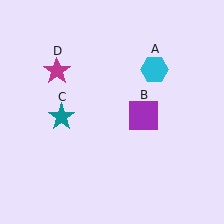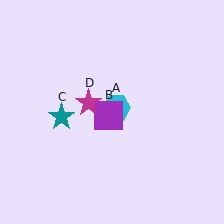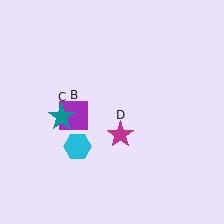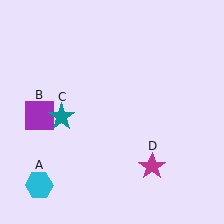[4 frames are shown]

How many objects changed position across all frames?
3 objects changed position: cyan hexagon (object A), purple square (object B), magenta star (object D).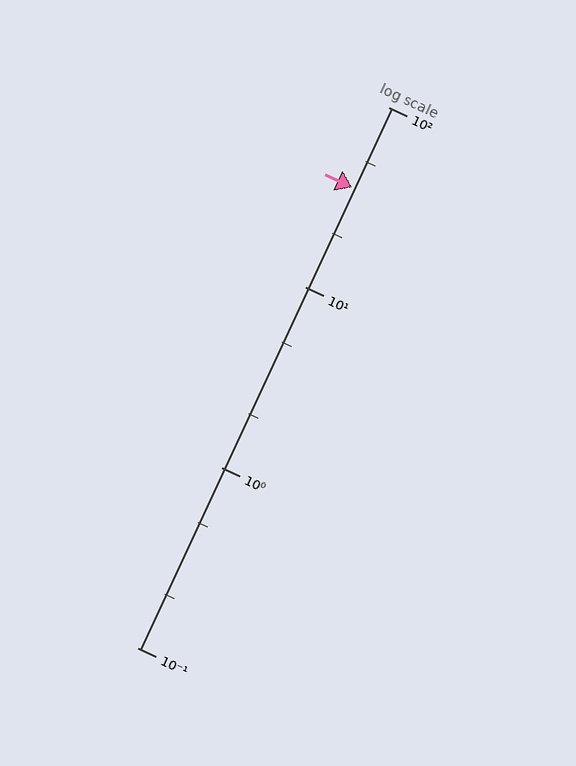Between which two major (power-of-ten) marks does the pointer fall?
The pointer is between 10 and 100.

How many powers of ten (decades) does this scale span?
The scale spans 3 decades, from 0.1 to 100.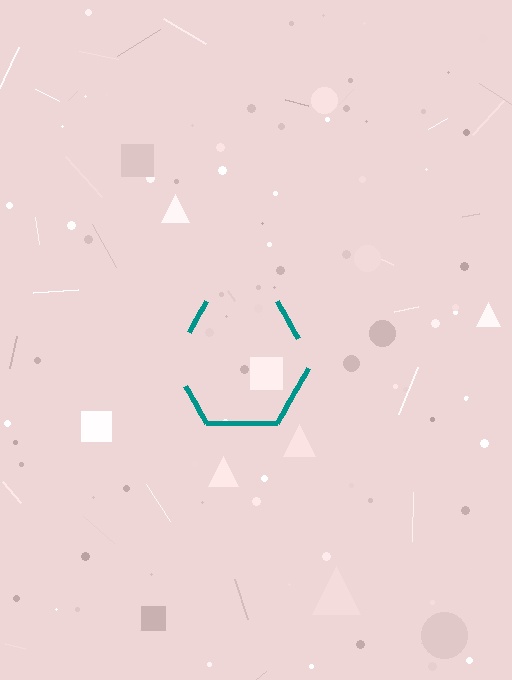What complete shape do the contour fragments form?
The contour fragments form a hexagon.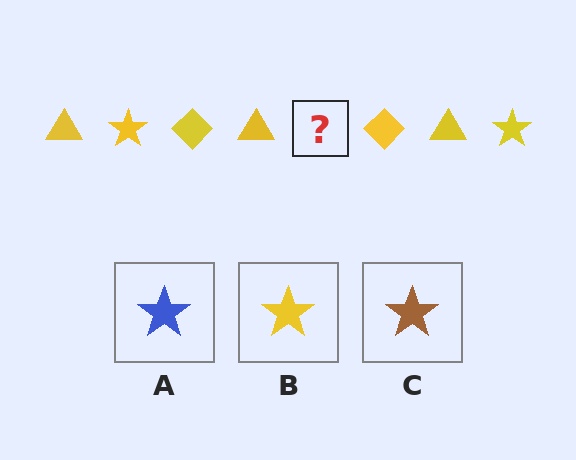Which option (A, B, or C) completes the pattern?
B.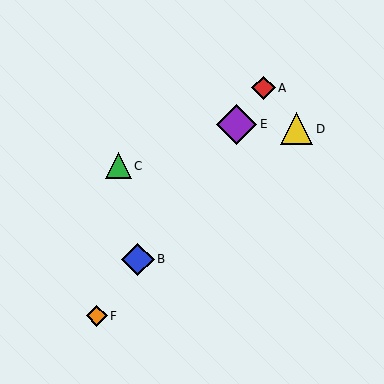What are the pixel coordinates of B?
Object B is at (138, 259).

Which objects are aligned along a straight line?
Objects A, B, E, F are aligned along a straight line.